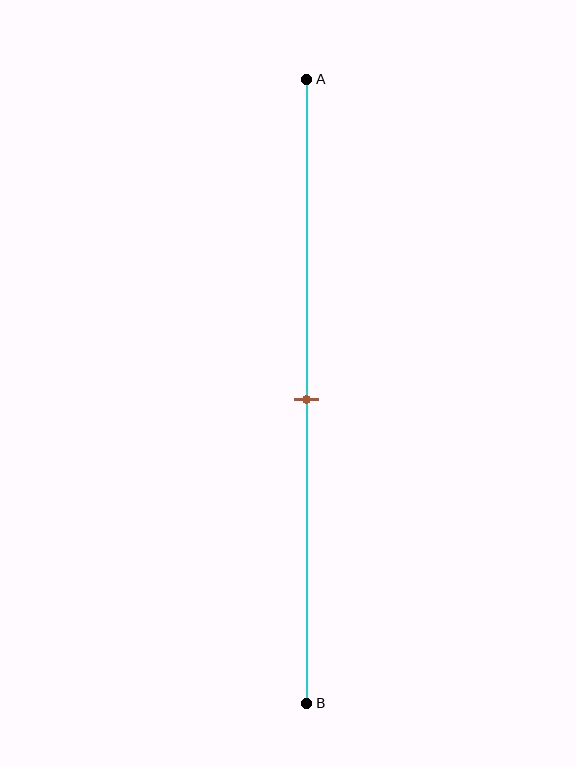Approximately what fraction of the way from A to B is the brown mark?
The brown mark is approximately 50% of the way from A to B.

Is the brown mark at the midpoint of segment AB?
Yes, the mark is approximately at the midpoint.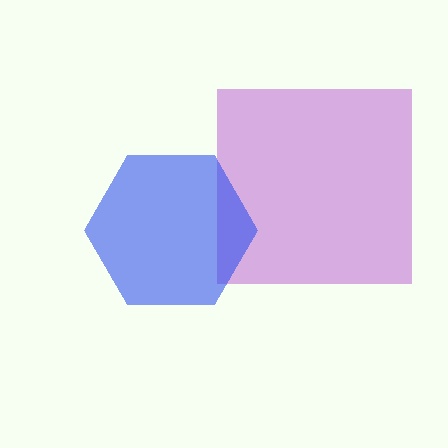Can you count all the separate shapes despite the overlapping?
Yes, there are 2 separate shapes.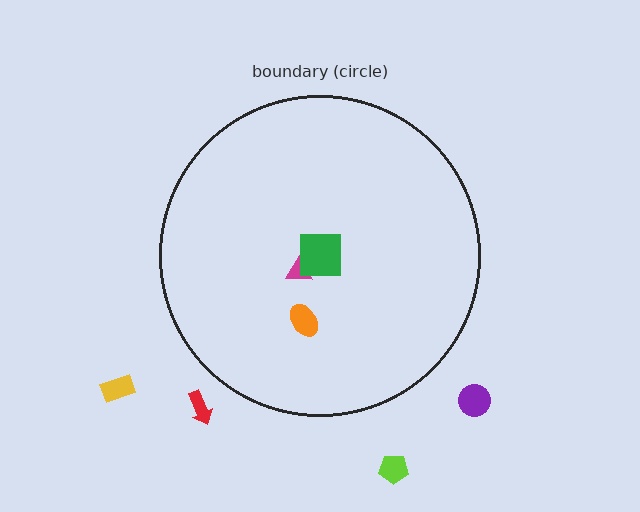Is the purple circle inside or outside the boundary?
Outside.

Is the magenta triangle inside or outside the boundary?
Inside.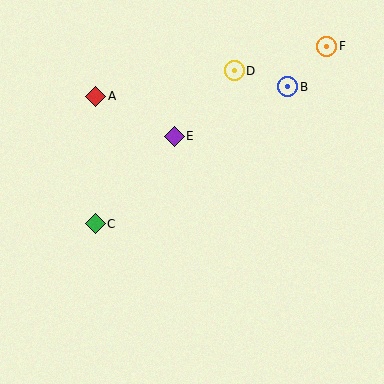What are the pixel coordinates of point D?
Point D is at (234, 71).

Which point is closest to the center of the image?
Point E at (174, 136) is closest to the center.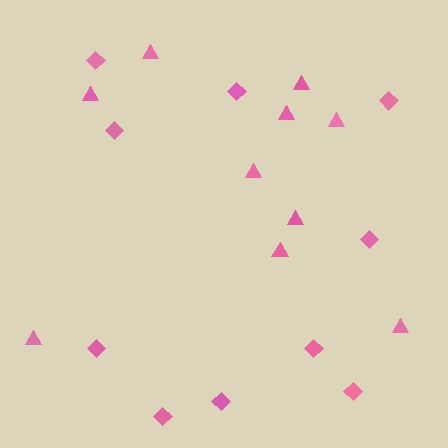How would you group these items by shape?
There are 2 groups: one group of diamonds (10) and one group of triangles (10).